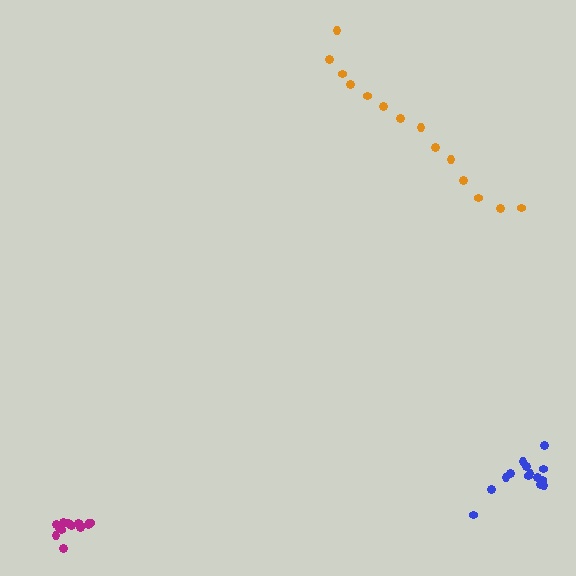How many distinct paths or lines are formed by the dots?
There are 3 distinct paths.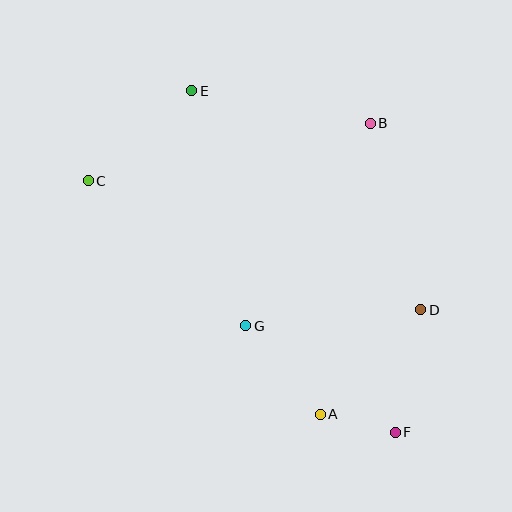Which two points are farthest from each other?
Points E and F are farthest from each other.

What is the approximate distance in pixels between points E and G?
The distance between E and G is approximately 241 pixels.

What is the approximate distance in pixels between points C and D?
The distance between C and D is approximately 357 pixels.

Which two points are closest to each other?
Points A and F are closest to each other.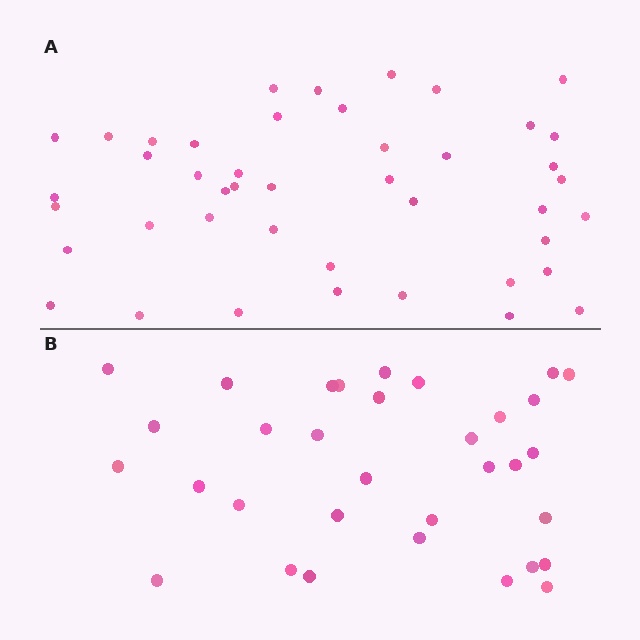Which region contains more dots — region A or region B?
Region A (the top region) has more dots.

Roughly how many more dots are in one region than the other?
Region A has roughly 12 or so more dots than region B.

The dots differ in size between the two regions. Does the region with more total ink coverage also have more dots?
No. Region B has more total ink coverage because its dots are larger, but region A actually contains more individual dots. Total area can be misleading — the number of items is what matters here.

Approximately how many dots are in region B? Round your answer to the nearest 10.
About 30 dots. (The exact count is 33, which rounds to 30.)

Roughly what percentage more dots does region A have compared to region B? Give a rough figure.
About 35% more.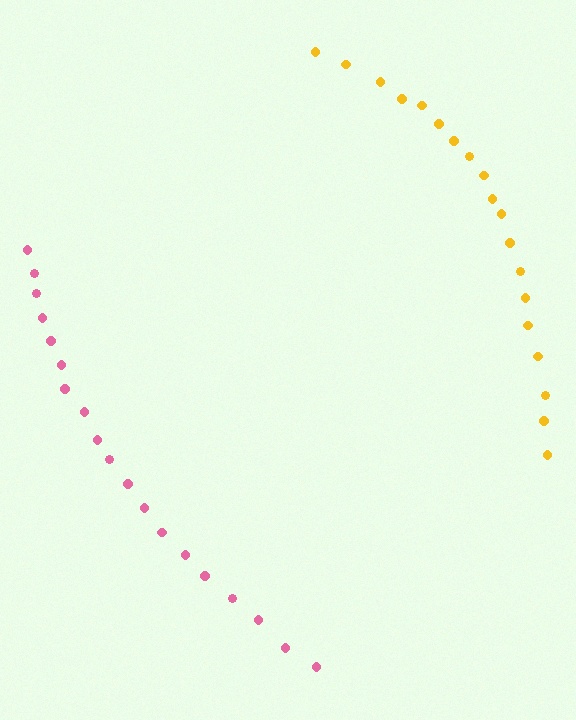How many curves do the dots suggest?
There are 2 distinct paths.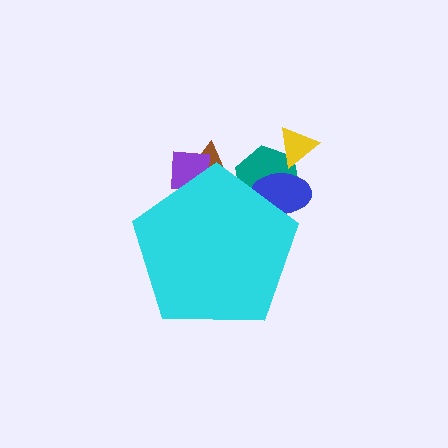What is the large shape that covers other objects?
A cyan pentagon.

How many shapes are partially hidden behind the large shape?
4 shapes are partially hidden.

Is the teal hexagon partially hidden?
Yes, the teal hexagon is partially hidden behind the cyan pentagon.